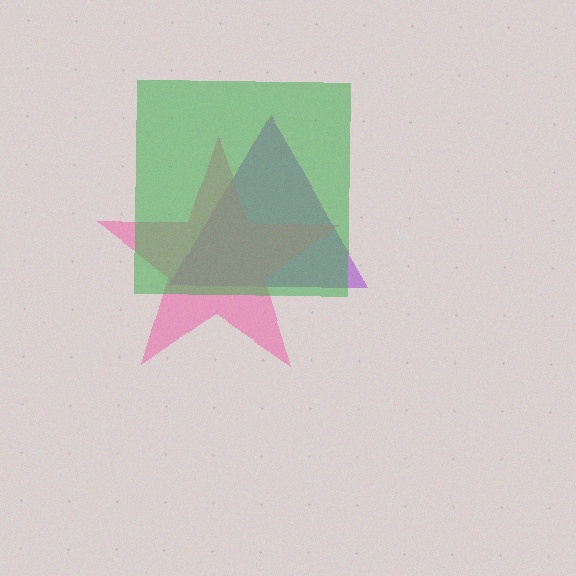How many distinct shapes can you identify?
There are 3 distinct shapes: a purple triangle, a pink star, a green square.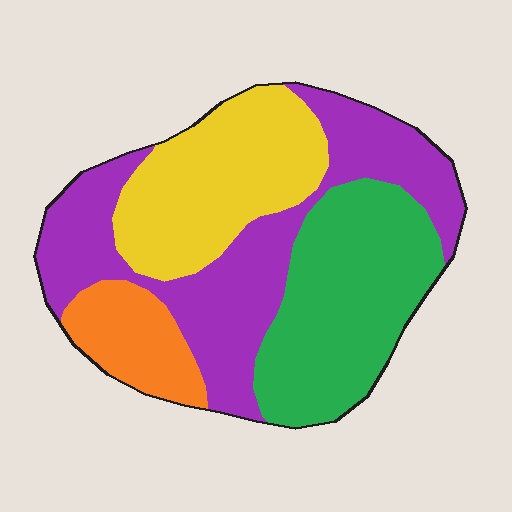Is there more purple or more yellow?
Purple.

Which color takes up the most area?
Purple, at roughly 35%.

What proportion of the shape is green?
Green covers 29% of the shape.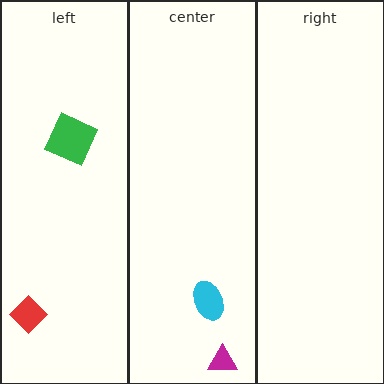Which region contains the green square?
The left region.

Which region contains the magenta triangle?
The center region.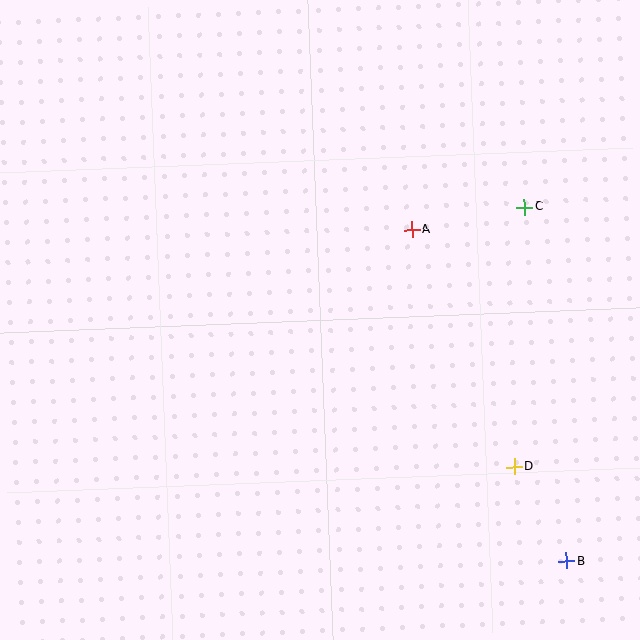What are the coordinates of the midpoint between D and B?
The midpoint between D and B is at (540, 514).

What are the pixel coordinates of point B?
Point B is at (566, 561).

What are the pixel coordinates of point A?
Point A is at (412, 229).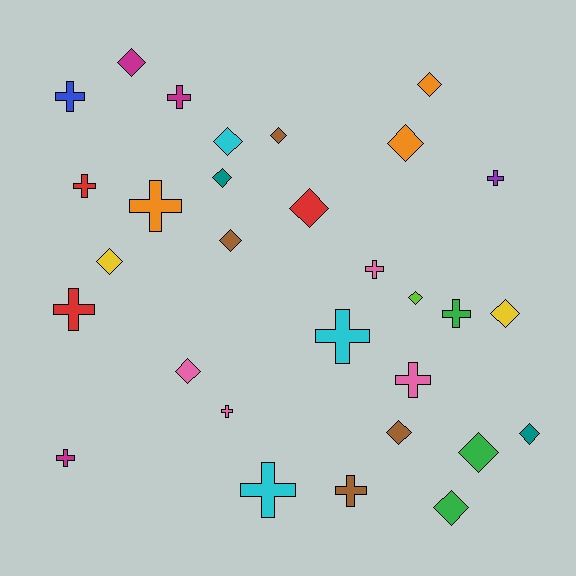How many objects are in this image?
There are 30 objects.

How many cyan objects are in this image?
There are 3 cyan objects.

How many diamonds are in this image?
There are 16 diamonds.